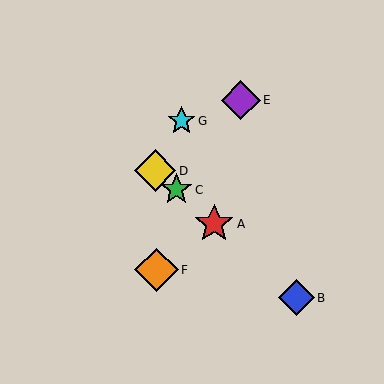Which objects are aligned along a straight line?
Objects A, B, C, D are aligned along a straight line.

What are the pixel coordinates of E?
Object E is at (241, 100).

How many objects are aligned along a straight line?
4 objects (A, B, C, D) are aligned along a straight line.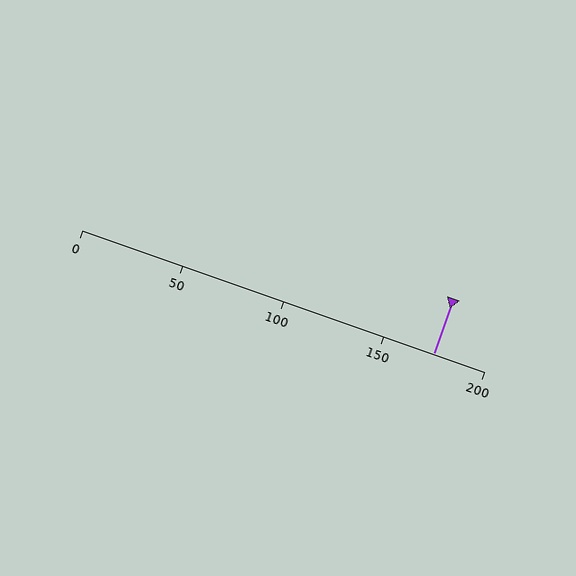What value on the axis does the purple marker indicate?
The marker indicates approximately 175.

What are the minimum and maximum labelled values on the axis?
The axis runs from 0 to 200.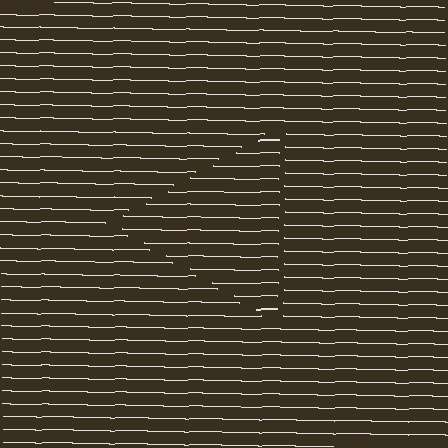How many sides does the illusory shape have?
3 sides — the line-ends trace a triangle.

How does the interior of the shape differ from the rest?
The interior of the shape contains the same grating, shifted by half a period — the contour is defined by the phase discontinuity where line-ends from the inner and outer gratings abut.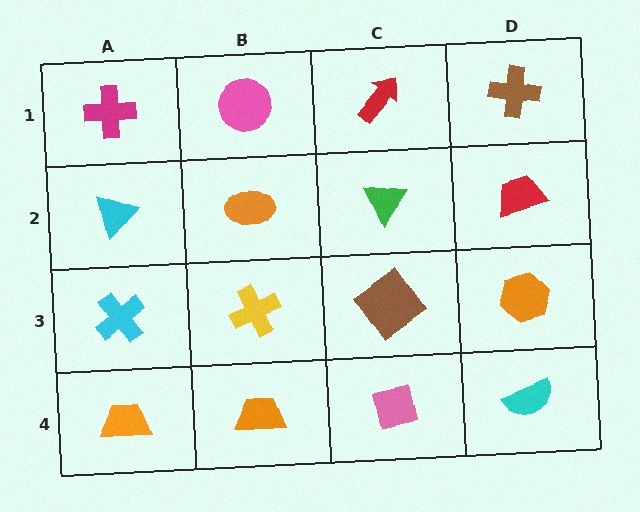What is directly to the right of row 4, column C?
A cyan semicircle.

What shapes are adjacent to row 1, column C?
A green triangle (row 2, column C), a pink circle (row 1, column B), a brown cross (row 1, column D).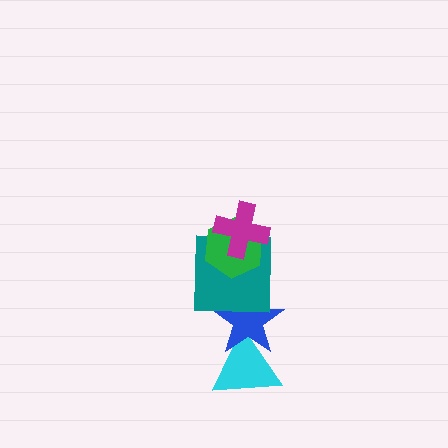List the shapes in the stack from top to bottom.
From top to bottom: the magenta cross, the green hexagon, the teal square, the blue star, the cyan triangle.